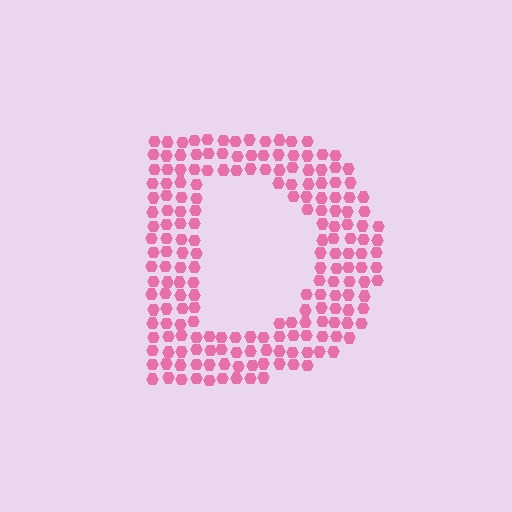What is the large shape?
The large shape is the letter D.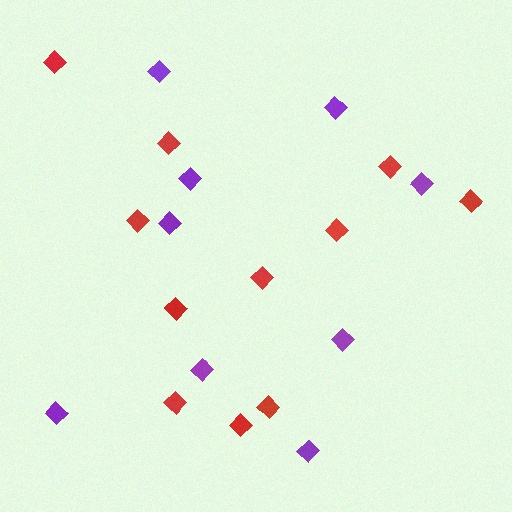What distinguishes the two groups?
There are 2 groups: one group of purple diamonds (9) and one group of red diamonds (11).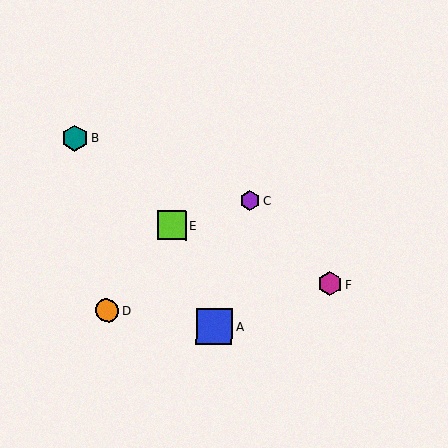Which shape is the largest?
The blue square (labeled A) is the largest.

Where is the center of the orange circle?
The center of the orange circle is at (107, 311).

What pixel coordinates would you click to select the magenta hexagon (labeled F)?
Click at (330, 284) to select the magenta hexagon F.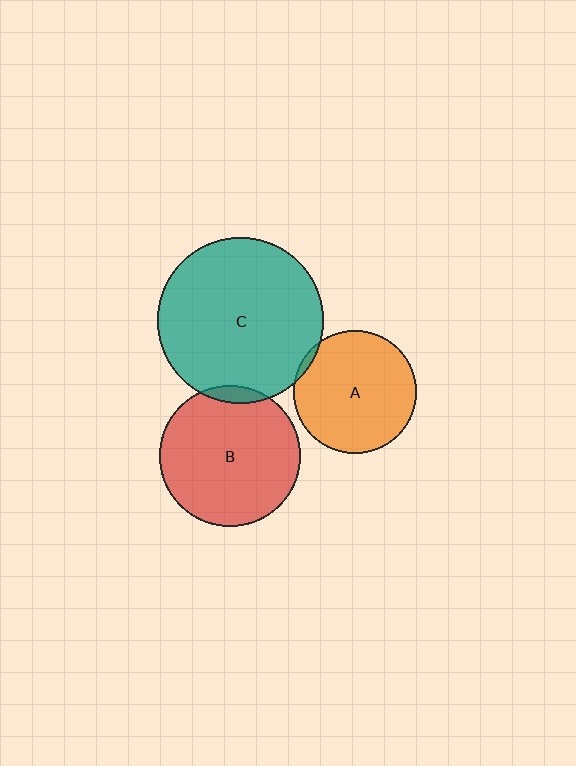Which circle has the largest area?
Circle C (teal).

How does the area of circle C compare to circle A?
Approximately 1.8 times.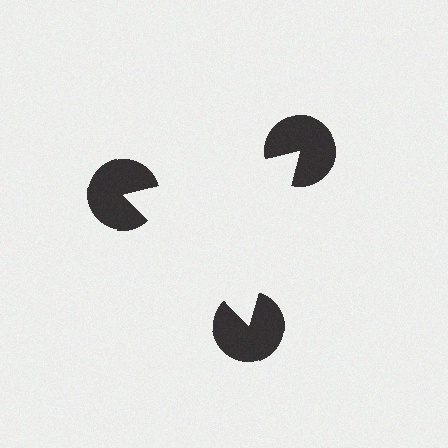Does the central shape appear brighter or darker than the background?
It typically appears slightly brighter than the background, even though no actual brightness change is drawn.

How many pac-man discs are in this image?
There are 3 — one at each vertex of the illusory triangle.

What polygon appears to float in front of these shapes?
An illusory triangle — its edges are inferred from the aligned wedge cuts in the pac-man discs, not physically drawn.